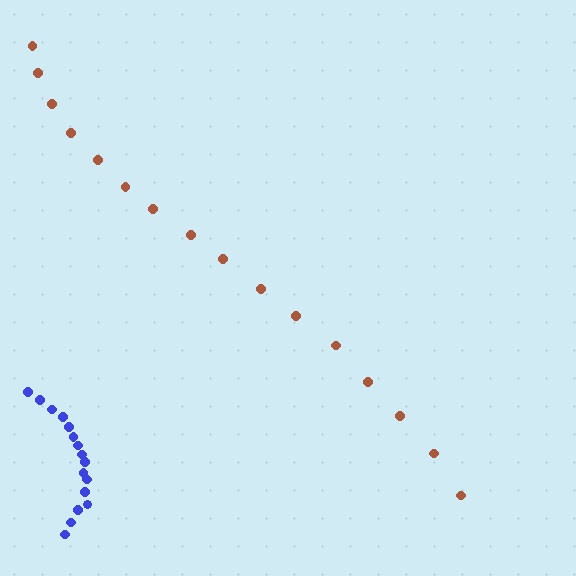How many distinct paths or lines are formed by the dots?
There are 2 distinct paths.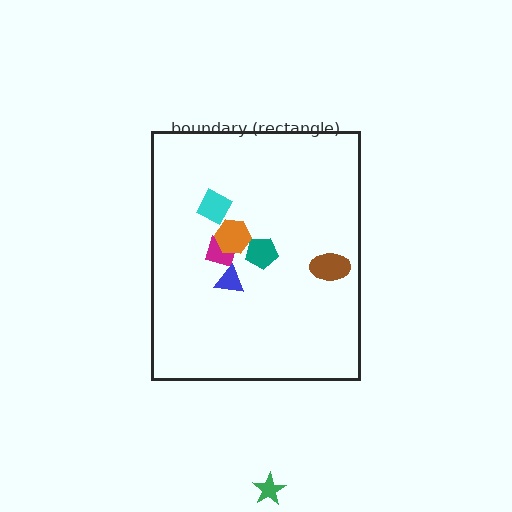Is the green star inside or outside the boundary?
Outside.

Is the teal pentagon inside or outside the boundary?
Inside.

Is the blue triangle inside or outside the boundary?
Inside.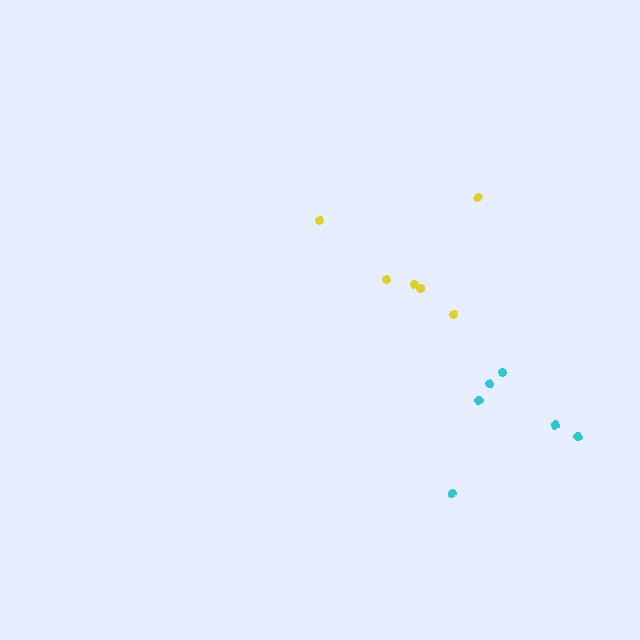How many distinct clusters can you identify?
There are 2 distinct clusters.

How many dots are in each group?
Group 1: 6 dots, Group 2: 6 dots (12 total).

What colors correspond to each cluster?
The clusters are colored: cyan, yellow.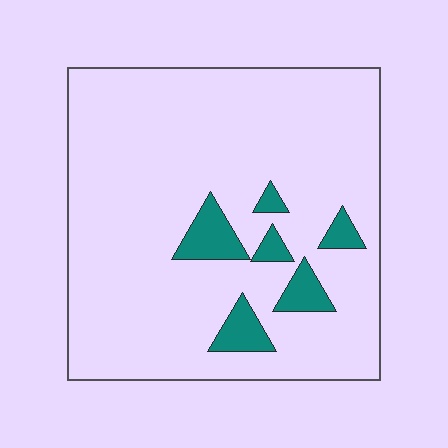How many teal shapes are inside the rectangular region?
6.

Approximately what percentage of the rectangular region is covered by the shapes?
Approximately 10%.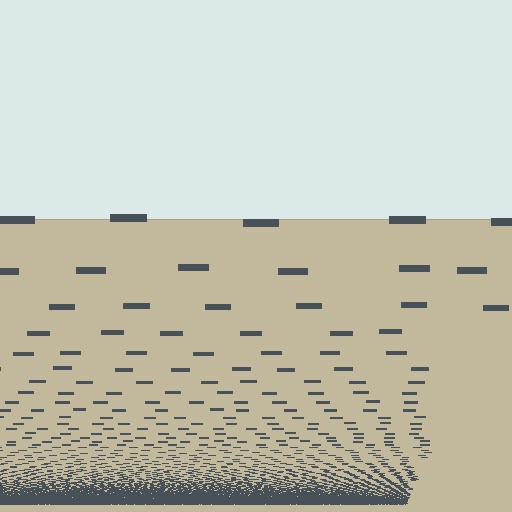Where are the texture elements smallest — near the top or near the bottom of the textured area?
Near the bottom.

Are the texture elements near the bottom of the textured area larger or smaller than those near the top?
Smaller. The gradient is inverted — elements near the bottom are smaller and denser.